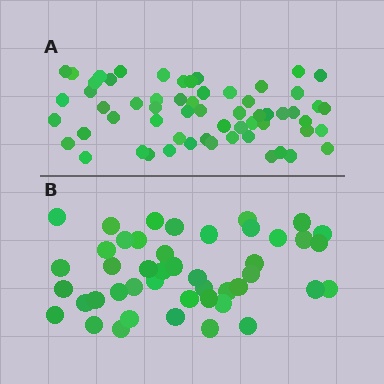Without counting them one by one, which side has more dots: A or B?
Region A (the top region) has more dots.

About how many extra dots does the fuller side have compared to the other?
Region A has approximately 15 more dots than region B.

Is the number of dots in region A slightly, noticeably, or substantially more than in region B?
Region A has noticeably more, but not dramatically so. The ratio is roughly 1.3 to 1.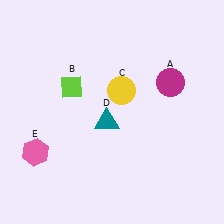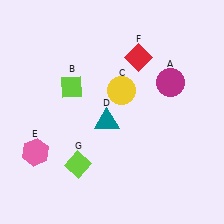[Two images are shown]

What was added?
A red diamond (F), a lime diamond (G) were added in Image 2.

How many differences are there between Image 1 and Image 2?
There are 2 differences between the two images.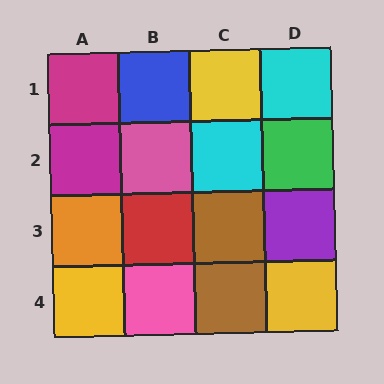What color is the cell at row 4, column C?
Brown.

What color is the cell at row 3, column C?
Brown.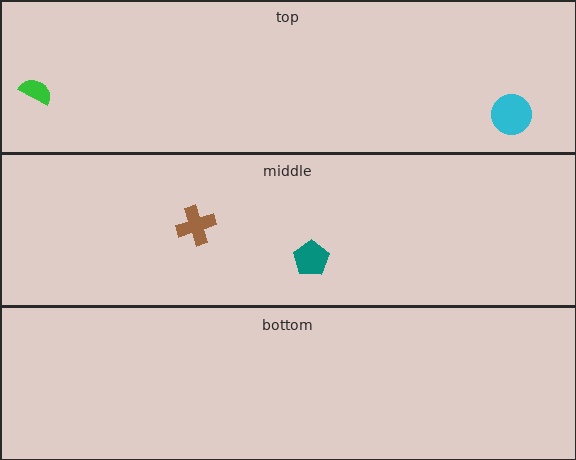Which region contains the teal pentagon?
The middle region.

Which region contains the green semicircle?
The top region.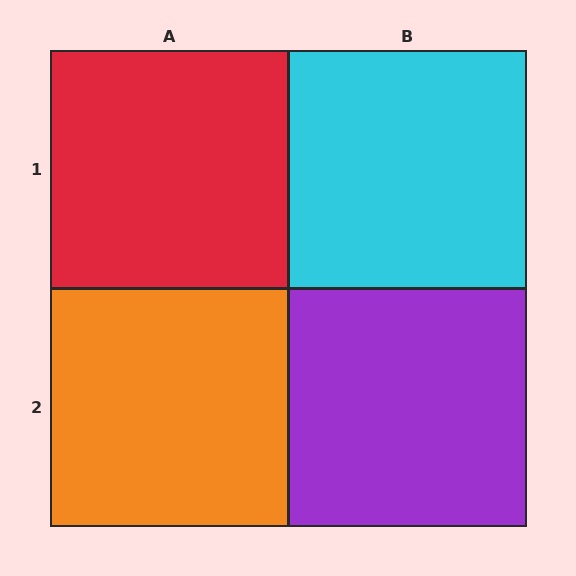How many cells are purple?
1 cell is purple.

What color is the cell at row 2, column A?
Orange.